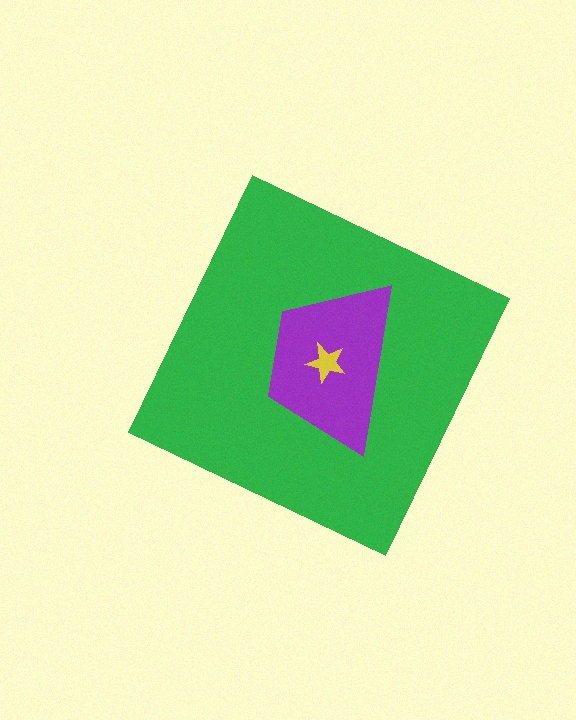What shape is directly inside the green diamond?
The purple trapezoid.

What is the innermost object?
The yellow star.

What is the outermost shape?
The green diamond.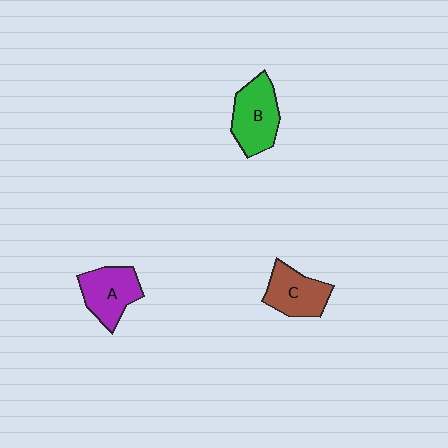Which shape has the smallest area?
Shape C (brown).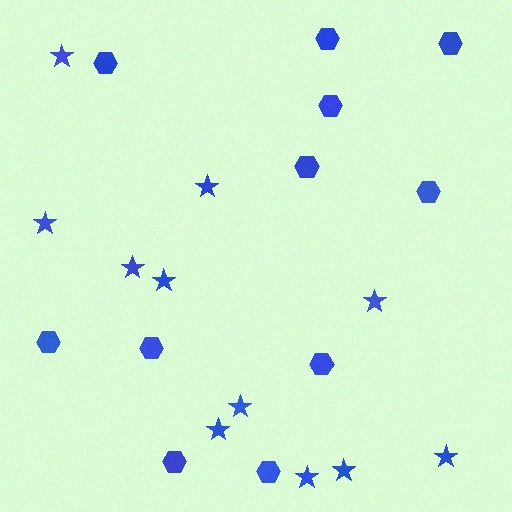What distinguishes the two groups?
There are 2 groups: one group of hexagons (11) and one group of stars (11).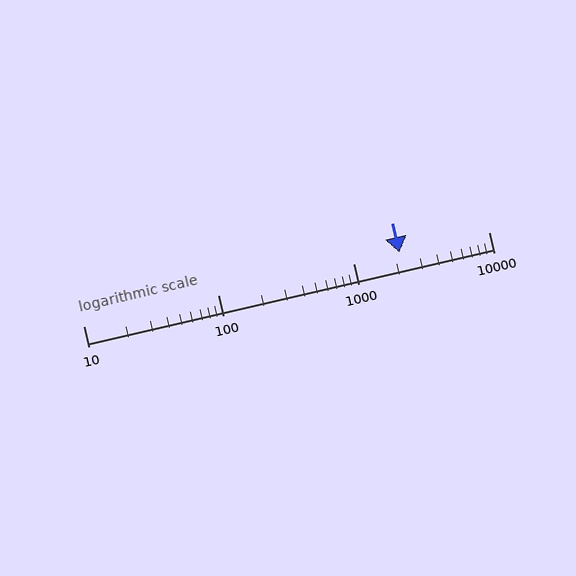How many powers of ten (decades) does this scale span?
The scale spans 3 decades, from 10 to 10000.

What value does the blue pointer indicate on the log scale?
The pointer indicates approximately 2200.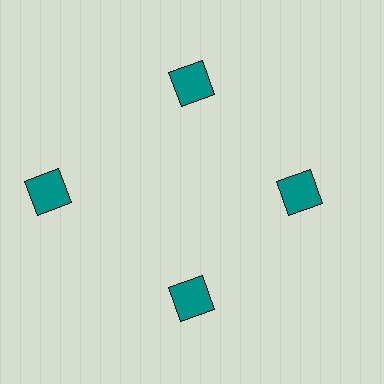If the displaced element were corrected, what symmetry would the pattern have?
It would have 4-fold rotational symmetry — the pattern would map onto itself every 90 degrees.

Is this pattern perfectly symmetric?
No. The 4 teal squares are arranged in a ring, but one element near the 9 o'clock position is pushed outward from the center, breaking the 4-fold rotational symmetry.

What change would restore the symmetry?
The symmetry would be restored by moving it inward, back onto the ring so that all 4 squares sit at equal angles and equal distance from the center.